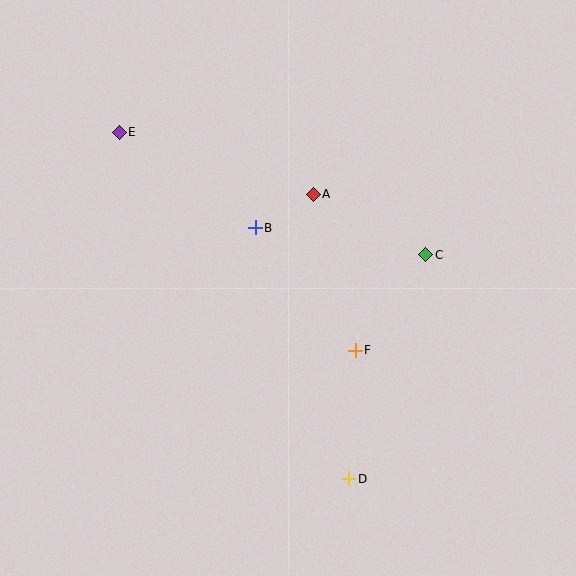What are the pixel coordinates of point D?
Point D is at (349, 479).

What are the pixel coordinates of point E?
Point E is at (119, 132).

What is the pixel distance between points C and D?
The distance between C and D is 237 pixels.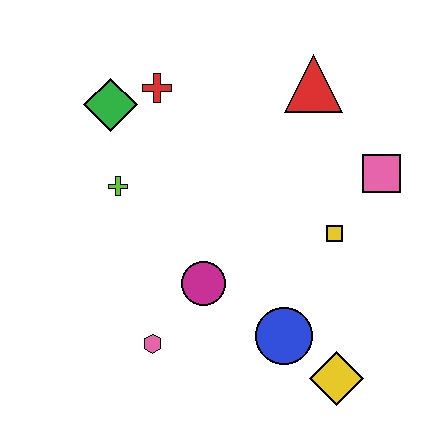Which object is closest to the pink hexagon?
The magenta circle is closest to the pink hexagon.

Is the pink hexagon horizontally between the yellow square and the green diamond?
Yes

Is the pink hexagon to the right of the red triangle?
No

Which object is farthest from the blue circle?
The green diamond is farthest from the blue circle.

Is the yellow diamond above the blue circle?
No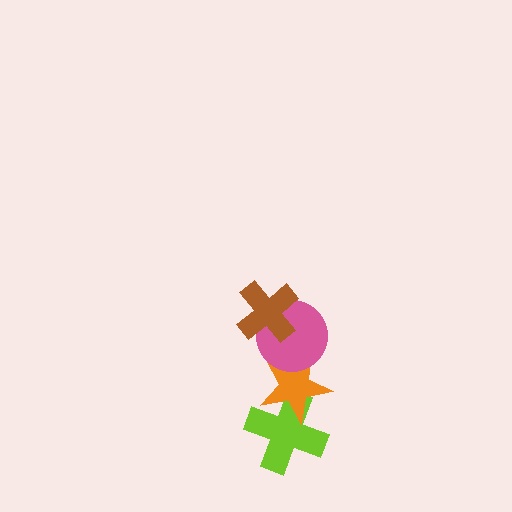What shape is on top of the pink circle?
The brown cross is on top of the pink circle.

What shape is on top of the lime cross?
The orange star is on top of the lime cross.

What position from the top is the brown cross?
The brown cross is 1st from the top.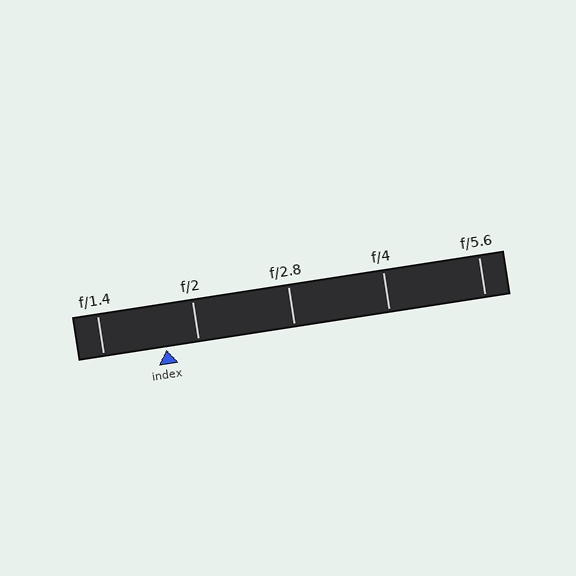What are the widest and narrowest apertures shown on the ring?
The widest aperture shown is f/1.4 and the narrowest is f/5.6.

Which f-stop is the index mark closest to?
The index mark is closest to f/2.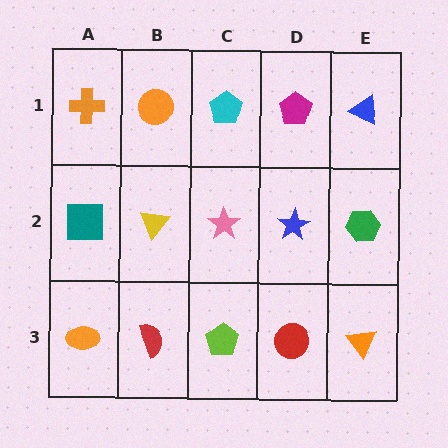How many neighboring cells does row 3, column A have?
2.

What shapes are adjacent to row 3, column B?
A yellow triangle (row 2, column B), an orange ellipse (row 3, column A), a lime pentagon (row 3, column C).